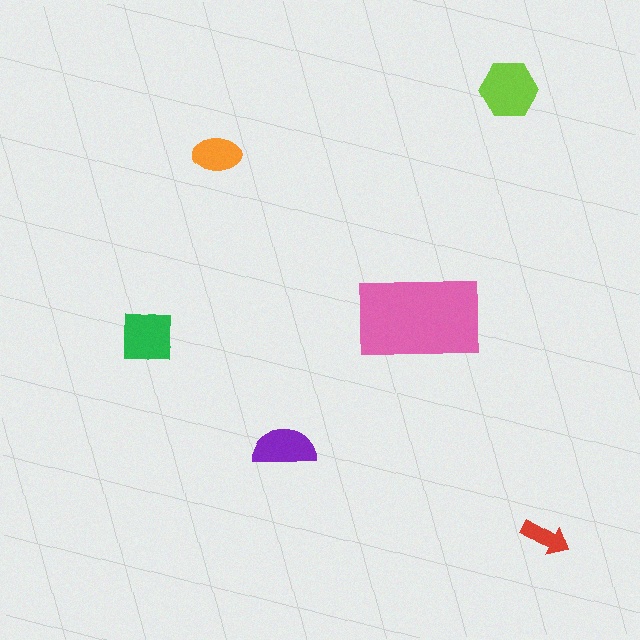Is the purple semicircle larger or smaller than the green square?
Smaller.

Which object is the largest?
The pink rectangle.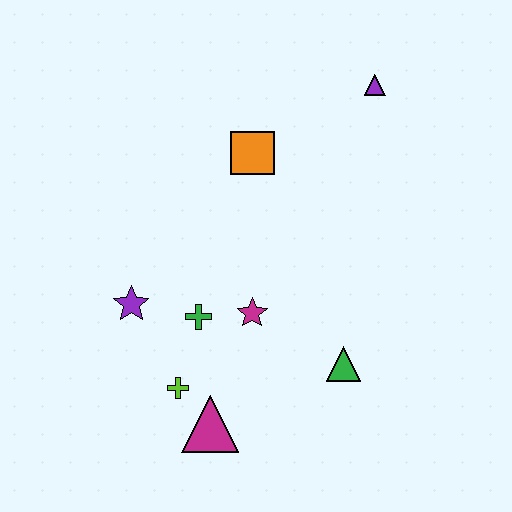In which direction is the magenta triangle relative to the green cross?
The magenta triangle is below the green cross.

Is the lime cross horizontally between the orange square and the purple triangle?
No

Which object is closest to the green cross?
The magenta star is closest to the green cross.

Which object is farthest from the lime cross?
The purple triangle is farthest from the lime cross.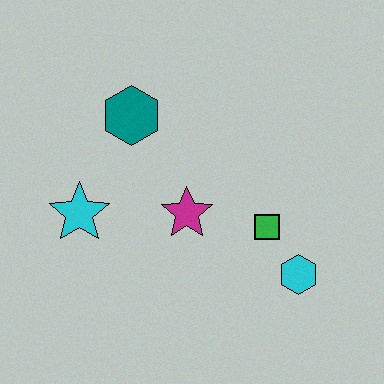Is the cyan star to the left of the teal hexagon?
Yes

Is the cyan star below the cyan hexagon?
No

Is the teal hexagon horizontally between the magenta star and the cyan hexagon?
No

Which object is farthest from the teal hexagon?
The cyan hexagon is farthest from the teal hexagon.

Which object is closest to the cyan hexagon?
The green square is closest to the cyan hexagon.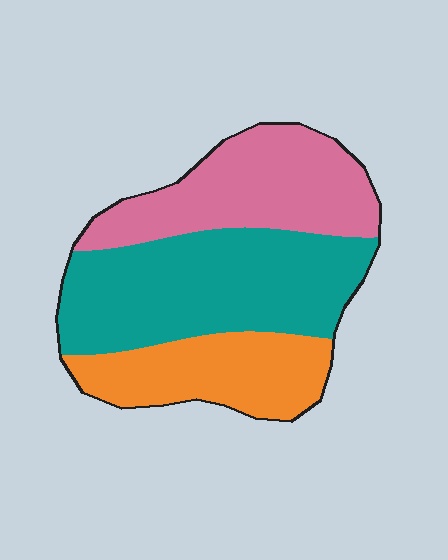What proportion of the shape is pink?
Pink takes up between a sixth and a third of the shape.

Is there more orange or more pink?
Pink.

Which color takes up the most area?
Teal, at roughly 45%.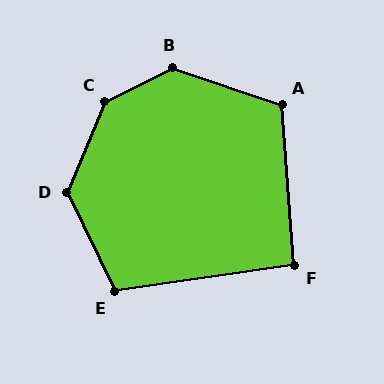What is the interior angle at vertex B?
Approximately 135 degrees (obtuse).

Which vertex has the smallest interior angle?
F, at approximately 94 degrees.